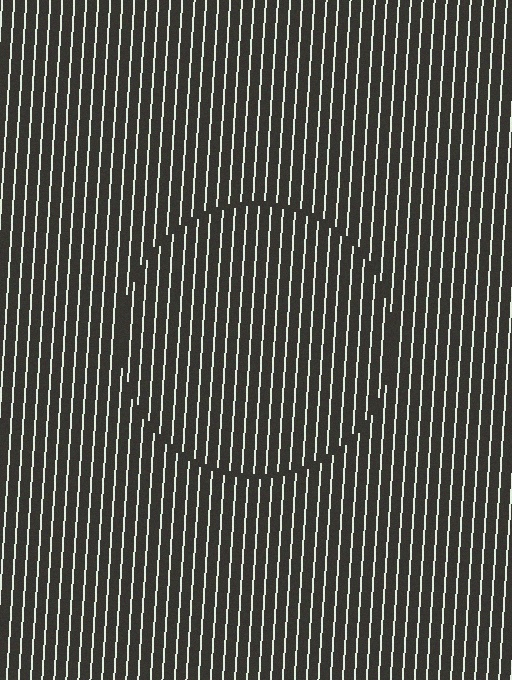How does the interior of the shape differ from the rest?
The interior of the shape contains the same grating, shifted by half a period — the contour is defined by the phase discontinuity where line-ends from the inner and outer gratings abut.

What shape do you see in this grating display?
An illusory circle. The interior of the shape contains the same grating, shifted by half a period — the contour is defined by the phase discontinuity where line-ends from the inner and outer gratings abut.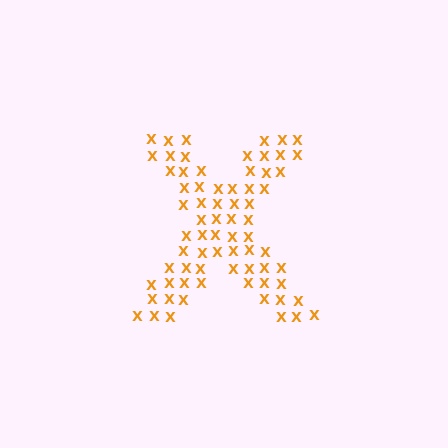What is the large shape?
The large shape is the letter X.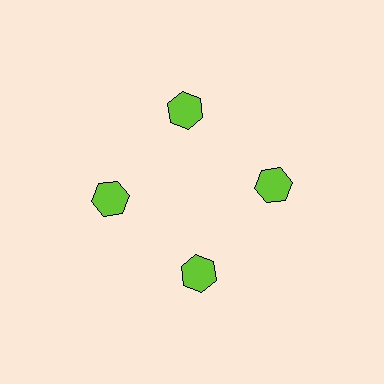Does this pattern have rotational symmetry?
Yes, this pattern has 4-fold rotational symmetry. It looks the same after rotating 90 degrees around the center.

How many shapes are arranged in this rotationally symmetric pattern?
There are 4 shapes, arranged in 4 groups of 1.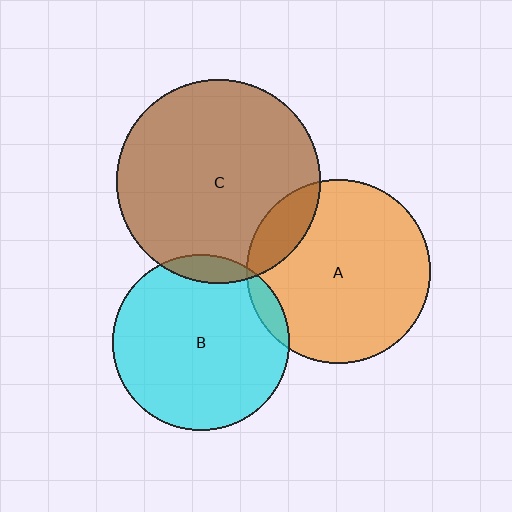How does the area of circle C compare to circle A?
Approximately 1.2 times.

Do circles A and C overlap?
Yes.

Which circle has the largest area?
Circle C (brown).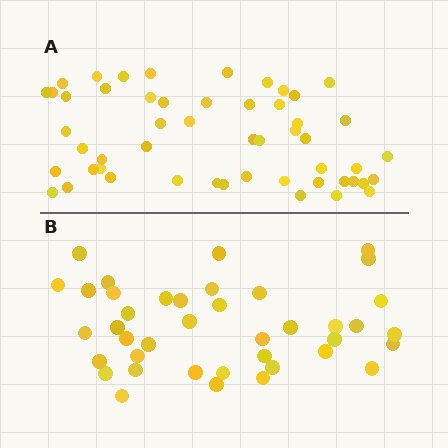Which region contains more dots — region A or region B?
Region A (the top region) has more dots.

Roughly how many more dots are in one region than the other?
Region A has roughly 12 or so more dots than region B.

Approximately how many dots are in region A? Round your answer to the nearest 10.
About 50 dots. (The exact count is 52, which rounds to 50.)